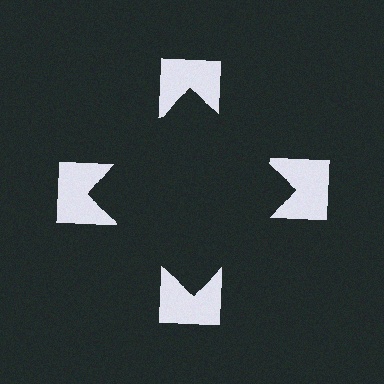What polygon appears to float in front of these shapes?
An illusory square — its edges are inferred from the aligned wedge cuts in the notched squares, not physically drawn.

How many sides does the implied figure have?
4 sides.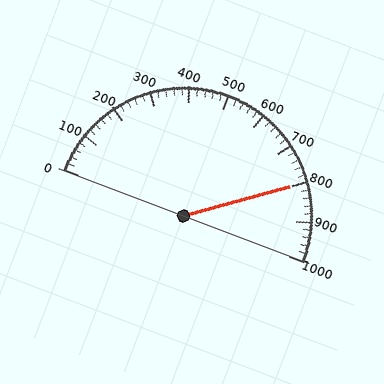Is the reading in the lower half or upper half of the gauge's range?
The reading is in the upper half of the range (0 to 1000).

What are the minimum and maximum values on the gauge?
The gauge ranges from 0 to 1000.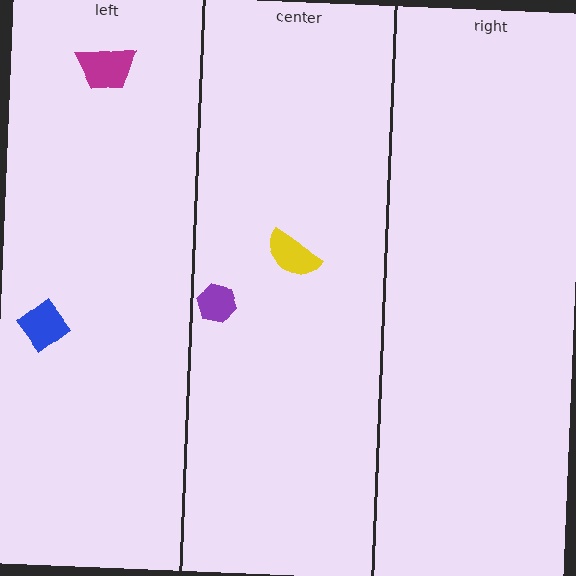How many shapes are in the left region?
2.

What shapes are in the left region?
The blue diamond, the magenta trapezoid.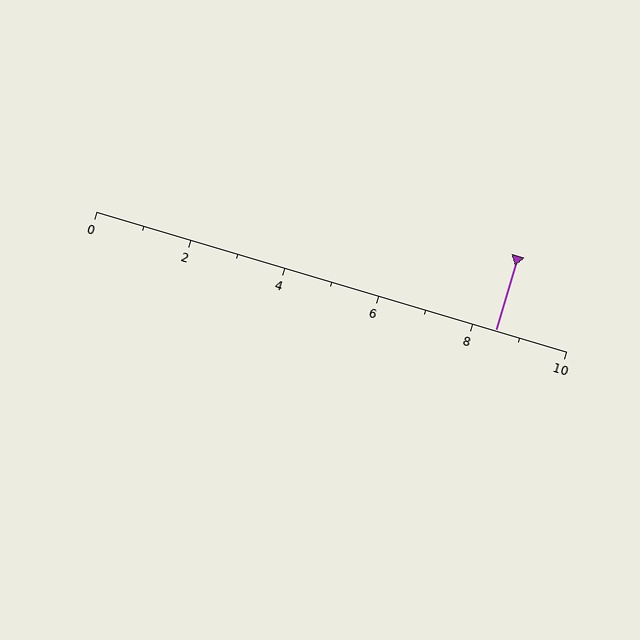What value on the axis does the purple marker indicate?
The marker indicates approximately 8.5.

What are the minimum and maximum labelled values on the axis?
The axis runs from 0 to 10.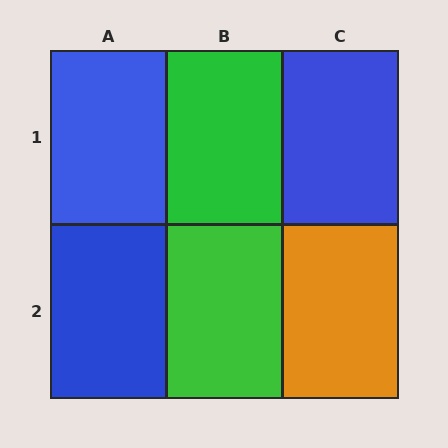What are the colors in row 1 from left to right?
Blue, green, blue.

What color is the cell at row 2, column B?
Green.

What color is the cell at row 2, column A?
Blue.